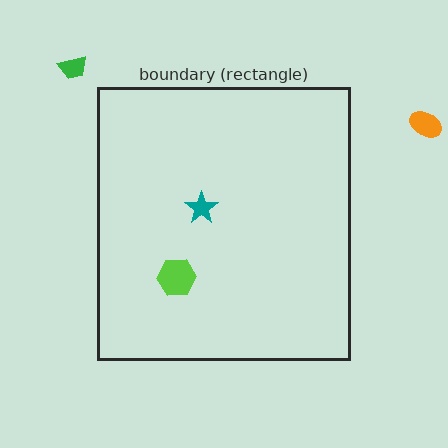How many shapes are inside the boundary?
2 inside, 2 outside.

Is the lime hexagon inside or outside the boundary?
Inside.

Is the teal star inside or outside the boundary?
Inside.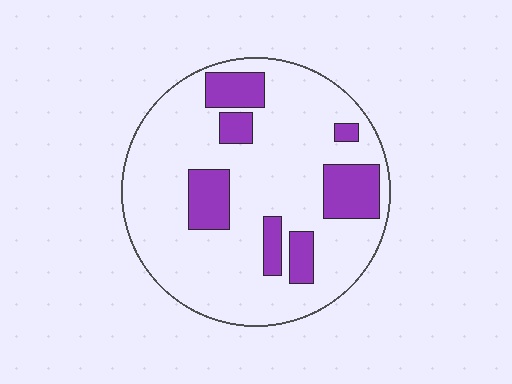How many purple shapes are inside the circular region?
7.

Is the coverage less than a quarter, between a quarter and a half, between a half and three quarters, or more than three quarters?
Less than a quarter.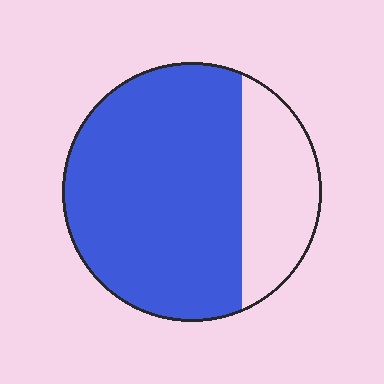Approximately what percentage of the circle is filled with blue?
Approximately 75%.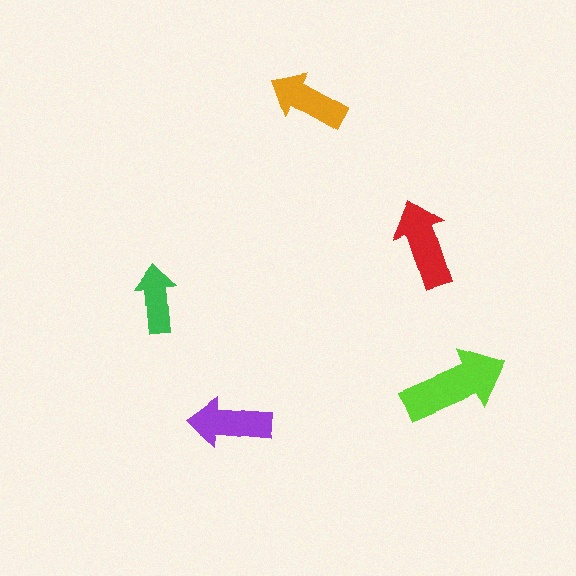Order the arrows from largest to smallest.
the lime one, the red one, the purple one, the orange one, the green one.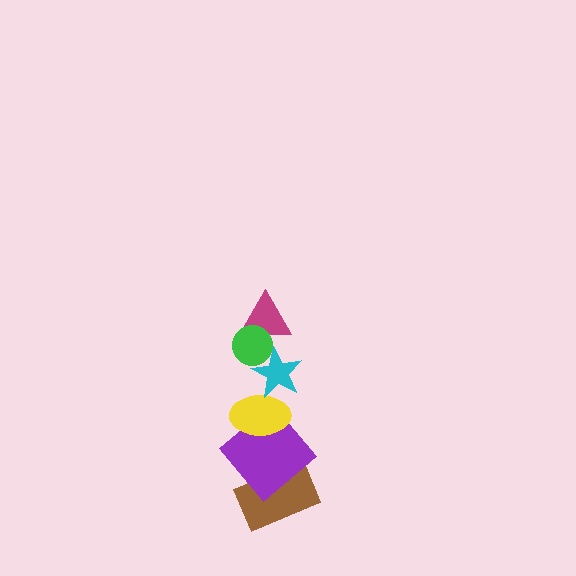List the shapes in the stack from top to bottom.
From top to bottom: the green circle, the magenta triangle, the cyan star, the yellow ellipse, the purple diamond, the brown rectangle.